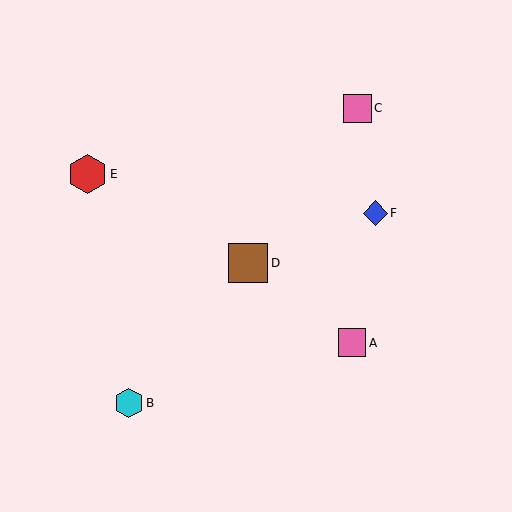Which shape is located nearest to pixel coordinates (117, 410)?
The cyan hexagon (labeled B) at (129, 403) is nearest to that location.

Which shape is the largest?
The brown square (labeled D) is the largest.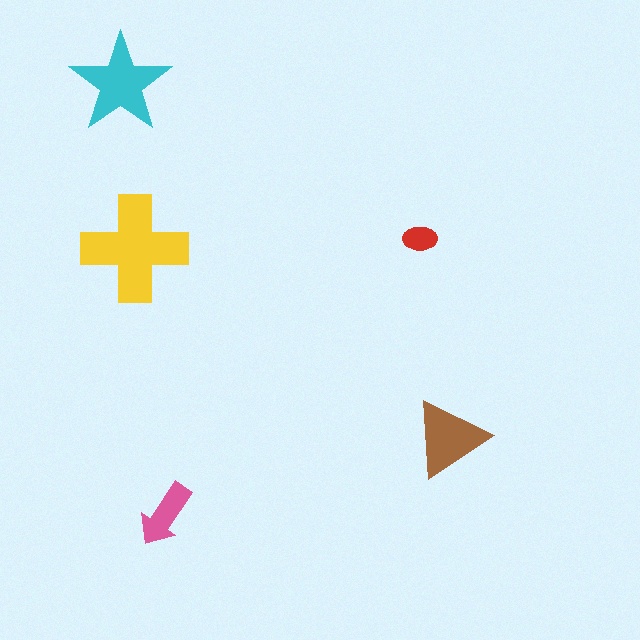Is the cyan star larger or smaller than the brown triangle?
Larger.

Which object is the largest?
The yellow cross.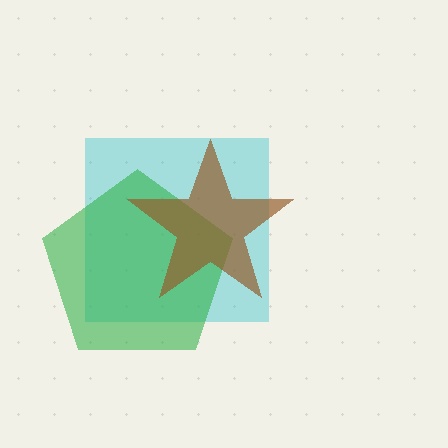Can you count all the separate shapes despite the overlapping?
Yes, there are 3 separate shapes.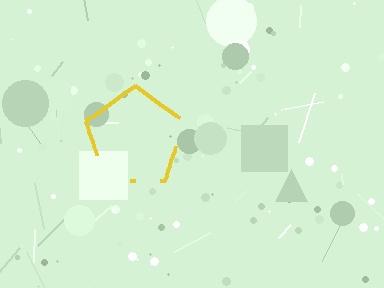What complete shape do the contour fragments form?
The contour fragments form a pentagon.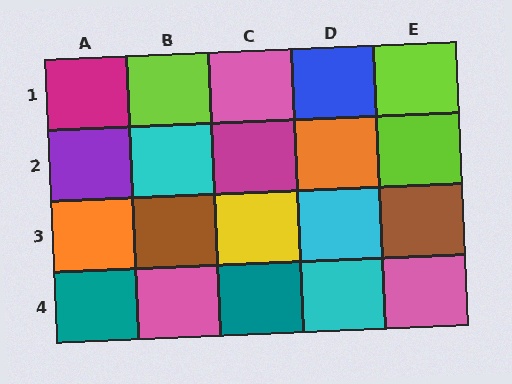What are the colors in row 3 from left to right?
Orange, brown, yellow, cyan, brown.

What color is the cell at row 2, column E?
Lime.